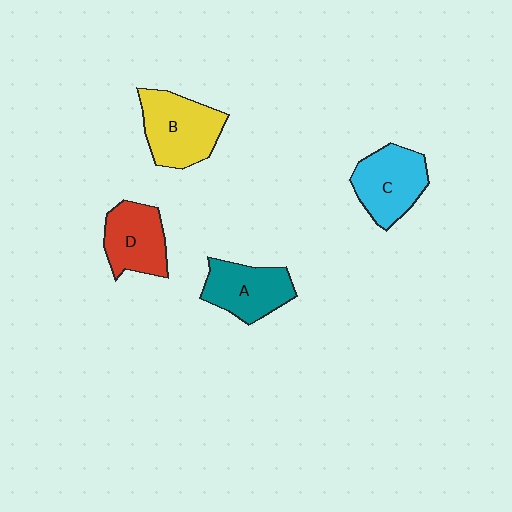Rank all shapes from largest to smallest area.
From largest to smallest: B (yellow), C (cyan), A (teal), D (red).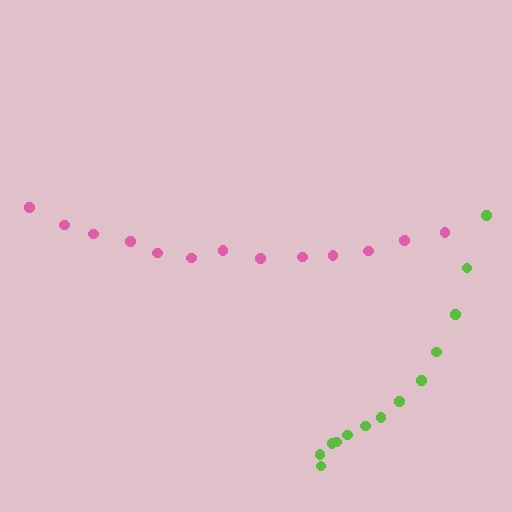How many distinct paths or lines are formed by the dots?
There are 2 distinct paths.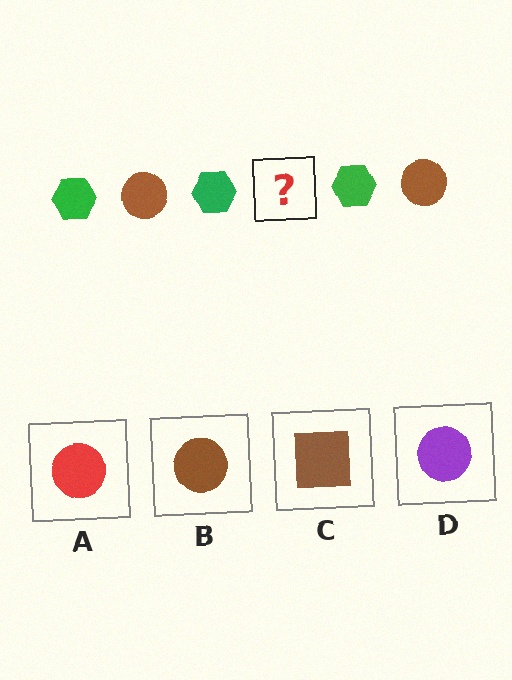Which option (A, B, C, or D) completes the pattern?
B.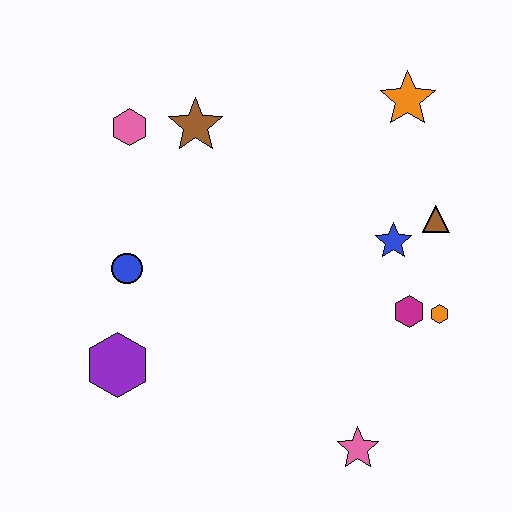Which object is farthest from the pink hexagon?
The pink star is farthest from the pink hexagon.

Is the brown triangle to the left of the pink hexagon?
No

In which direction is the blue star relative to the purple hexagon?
The blue star is to the right of the purple hexagon.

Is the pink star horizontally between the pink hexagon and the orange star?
Yes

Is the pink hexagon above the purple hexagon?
Yes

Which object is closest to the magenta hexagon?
The orange hexagon is closest to the magenta hexagon.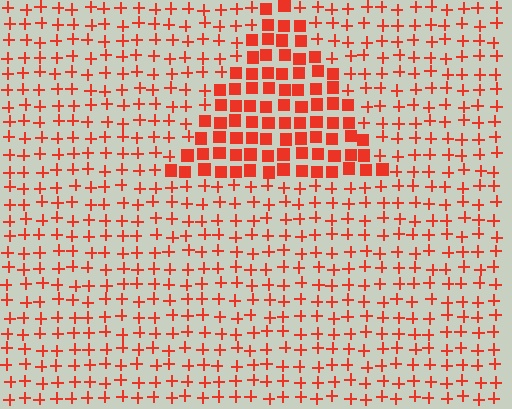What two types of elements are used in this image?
The image uses squares inside the triangle region and plus signs outside it.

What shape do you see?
I see a triangle.